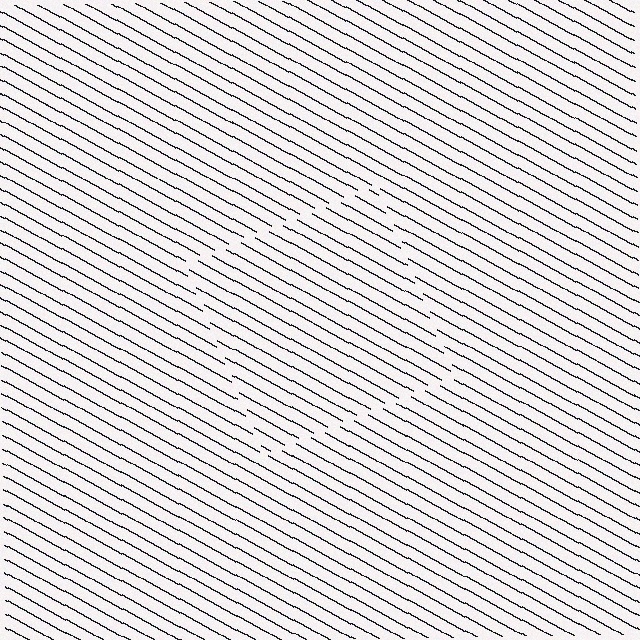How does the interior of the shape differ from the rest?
The interior of the shape contains the same grating, shifted by half a period — the contour is defined by the phase discontinuity where line-ends from the inner and outer gratings abut.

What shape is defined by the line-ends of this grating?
An illusory square. The interior of the shape contains the same grating, shifted by half a period — the contour is defined by the phase discontinuity where line-ends from the inner and outer gratings abut.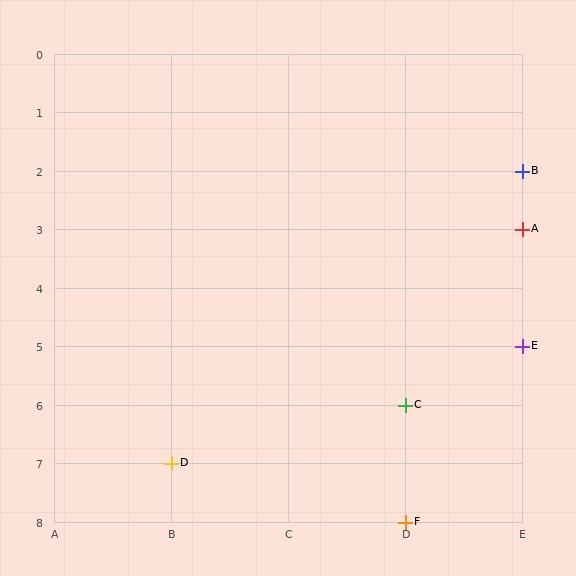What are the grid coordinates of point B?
Point B is at grid coordinates (E, 2).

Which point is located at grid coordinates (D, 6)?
Point C is at (D, 6).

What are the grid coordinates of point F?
Point F is at grid coordinates (D, 8).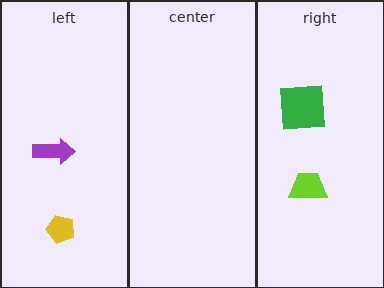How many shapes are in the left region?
2.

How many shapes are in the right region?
2.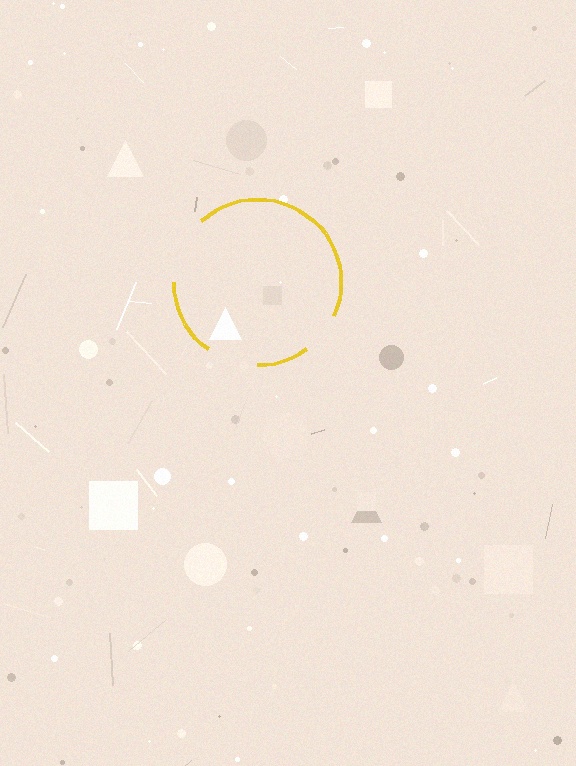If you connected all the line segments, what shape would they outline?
They would outline a circle.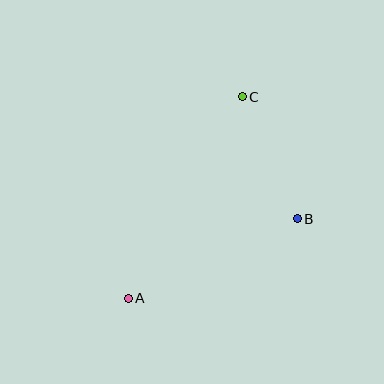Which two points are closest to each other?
Points B and C are closest to each other.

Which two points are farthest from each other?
Points A and C are farthest from each other.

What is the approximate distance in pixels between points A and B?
The distance between A and B is approximately 187 pixels.